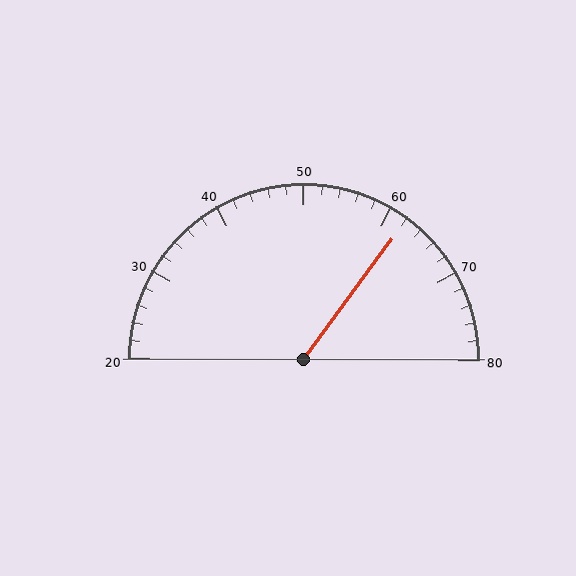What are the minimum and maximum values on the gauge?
The gauge ranges from 20 to 80.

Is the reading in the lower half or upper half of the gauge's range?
The reading is in the upper half of the range (20 to 80).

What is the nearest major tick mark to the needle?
The nearest major tick mark is 60.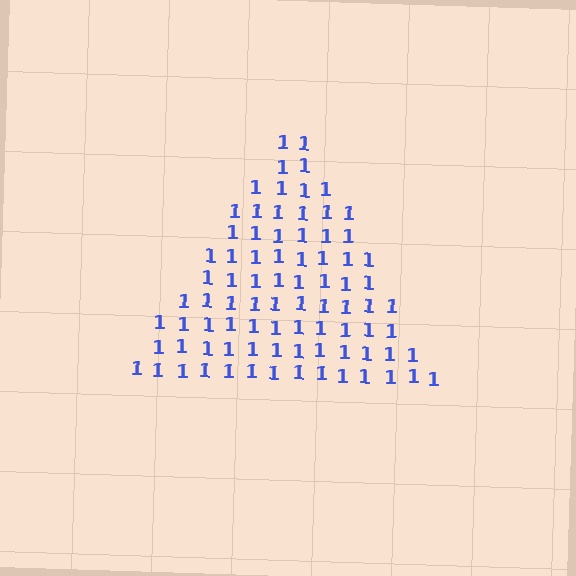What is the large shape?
The large shape is a triangle.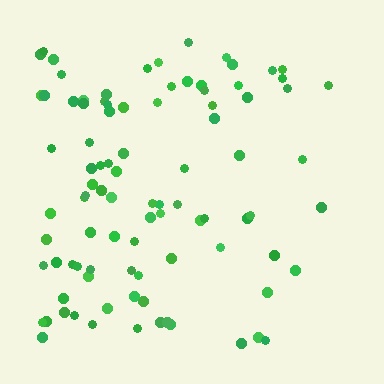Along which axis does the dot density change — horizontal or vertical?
Horizontal.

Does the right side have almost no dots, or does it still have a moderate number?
Still a moderate number, just noticeably fewer than the left.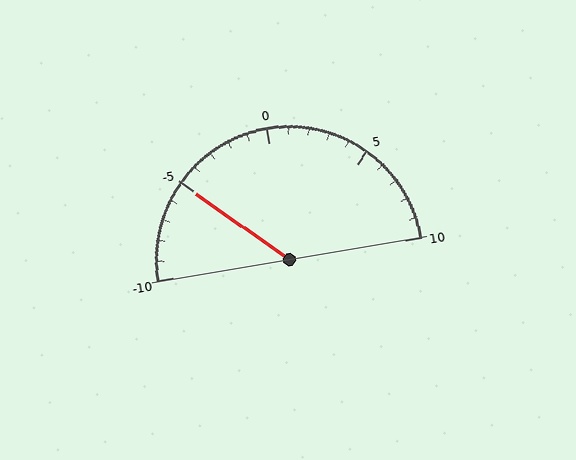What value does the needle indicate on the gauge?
The needle indicates approximately -5.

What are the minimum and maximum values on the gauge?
The gauge ranges from -10 to 10.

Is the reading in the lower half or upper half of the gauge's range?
The reading is in the lower half of the range (-10 to 10).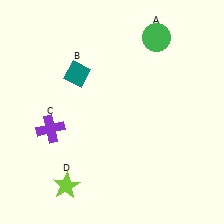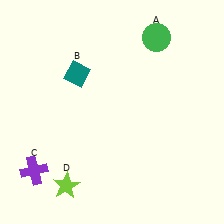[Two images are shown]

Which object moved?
The purple cross (C) moved down.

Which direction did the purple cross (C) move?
The purple cross (C) moved down.